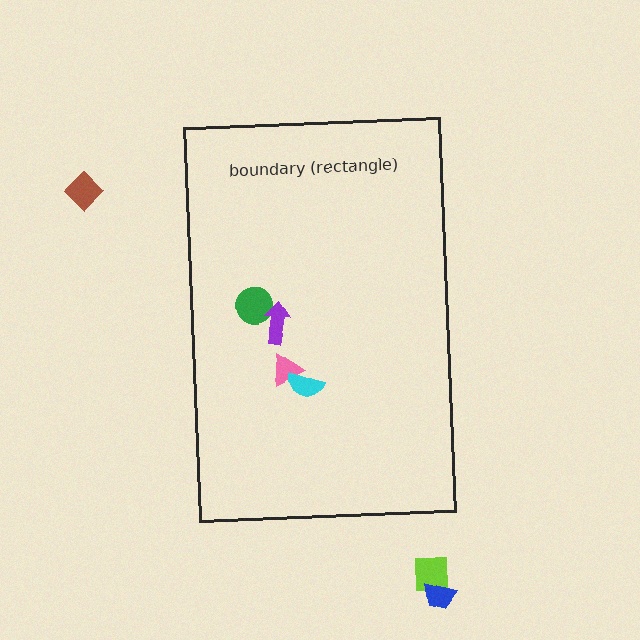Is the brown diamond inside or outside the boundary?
Outside.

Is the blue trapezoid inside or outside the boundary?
Outside.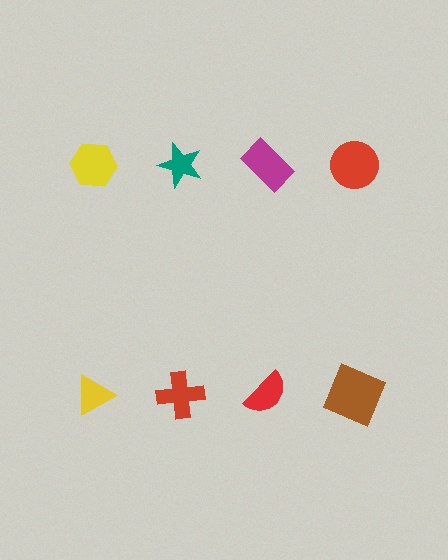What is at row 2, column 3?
A red semicircle.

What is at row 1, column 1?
A yellow hexagon.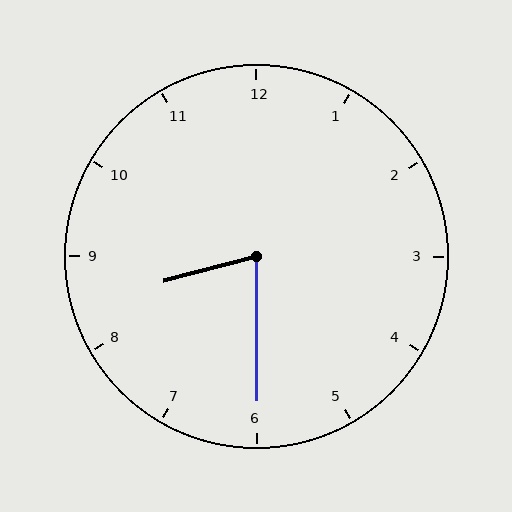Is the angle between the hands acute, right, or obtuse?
It is acute.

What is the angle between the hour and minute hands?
Approximately 75 degrees.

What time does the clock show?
8:30.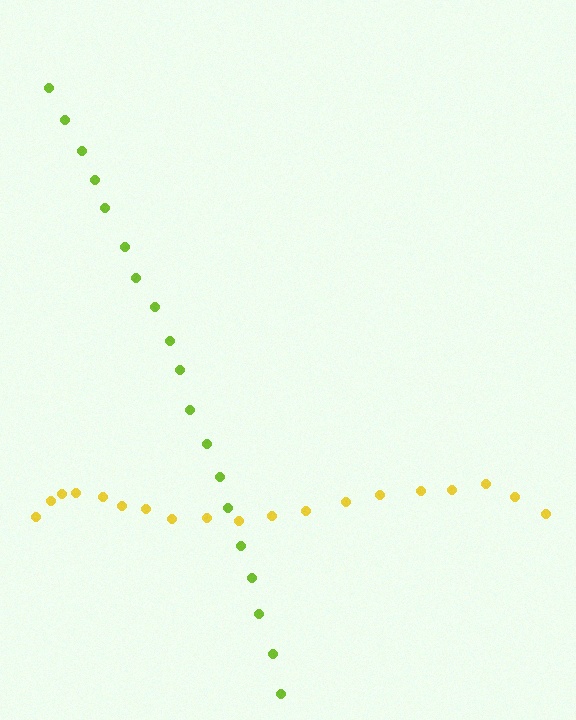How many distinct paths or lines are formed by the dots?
There are 2 distinct paths.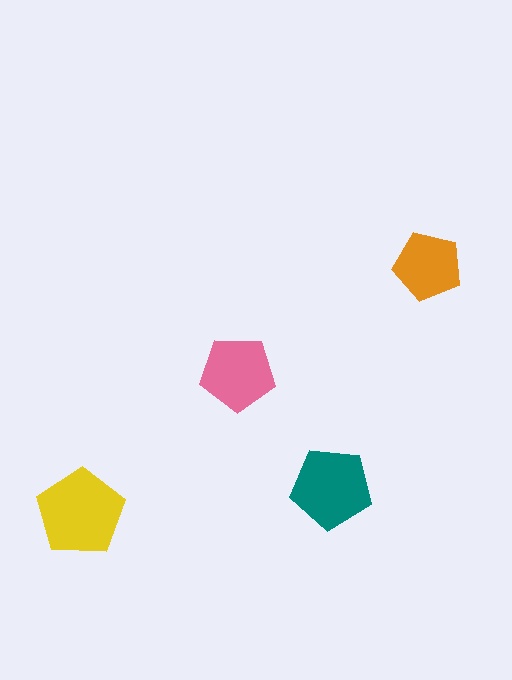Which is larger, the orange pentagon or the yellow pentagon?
The yellow one.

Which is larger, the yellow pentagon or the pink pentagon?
The yellow one.